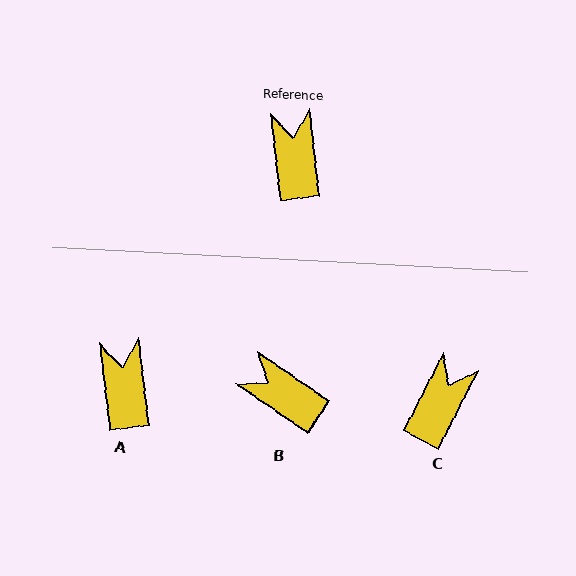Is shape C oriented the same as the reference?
No, it is off by about 34 degrees.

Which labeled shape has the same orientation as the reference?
A.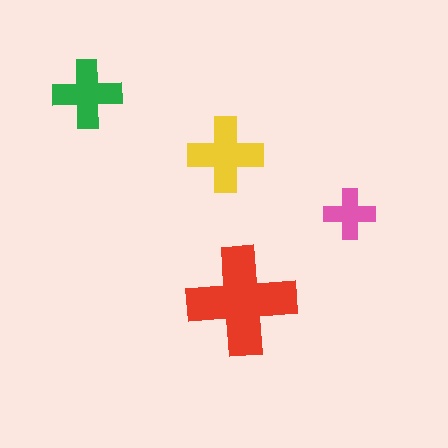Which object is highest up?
The green cross is topmost.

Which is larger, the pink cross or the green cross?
The green one.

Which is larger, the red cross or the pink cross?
The red one.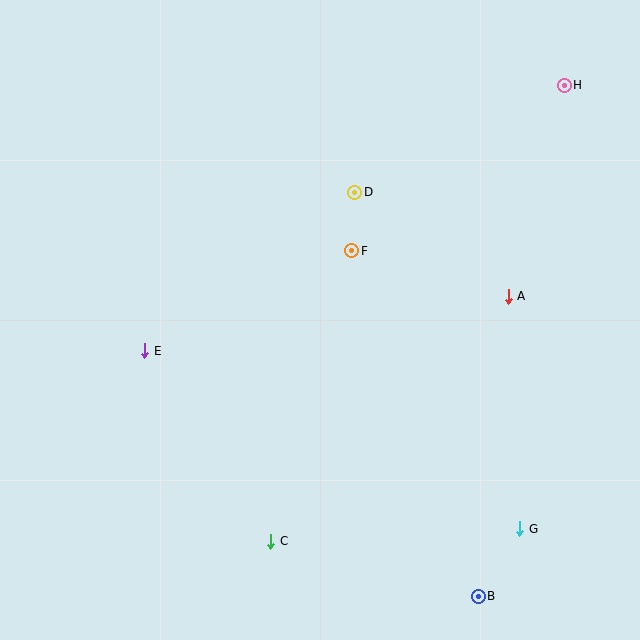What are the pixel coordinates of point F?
Point F is at (352, 251).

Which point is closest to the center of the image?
Point F at (352, 251) is closest to the center.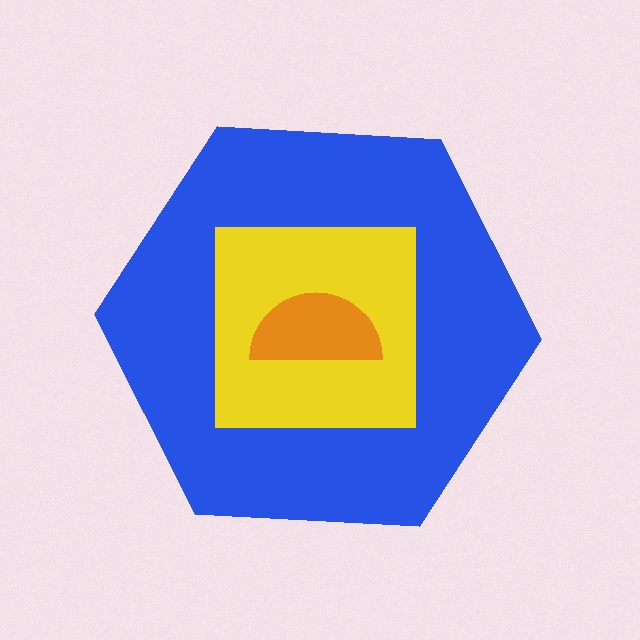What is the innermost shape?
The orange semicircle.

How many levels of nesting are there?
3.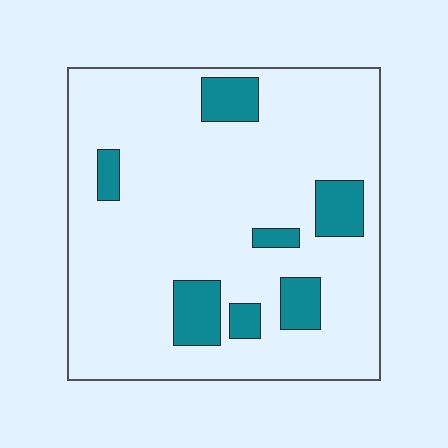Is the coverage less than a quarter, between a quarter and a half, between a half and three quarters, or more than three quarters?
Less than a quarter.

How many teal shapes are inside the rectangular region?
7.